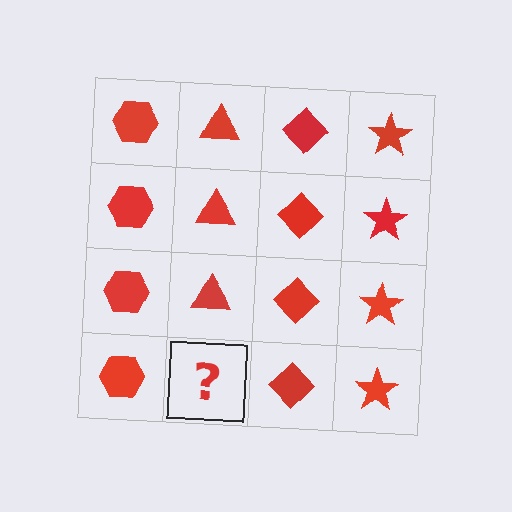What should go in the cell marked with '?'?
The missing cell should contain a red triangle.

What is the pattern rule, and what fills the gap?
The rule is that each column has a consistent shape. The gap should be filled with a red triangle.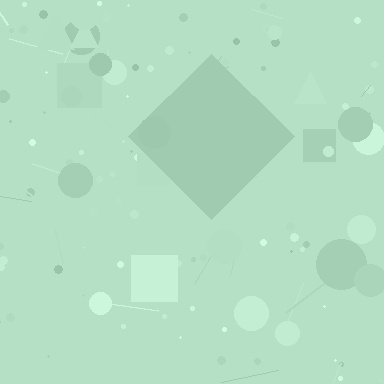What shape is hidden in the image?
A diamond is hidden in the image.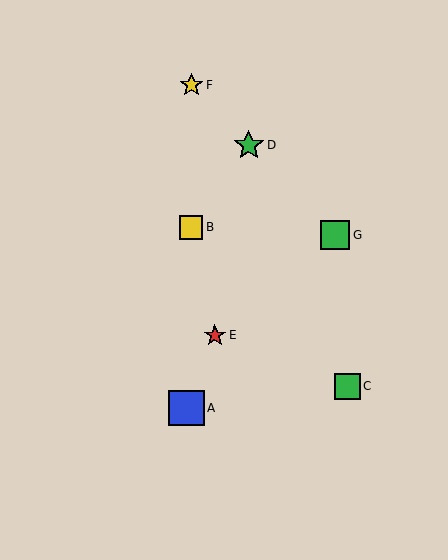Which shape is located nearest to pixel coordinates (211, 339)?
The red star (labeled E) at (215, 335) is nearest to that location.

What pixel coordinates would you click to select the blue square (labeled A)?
Click at (187, 408) to select the blue square A.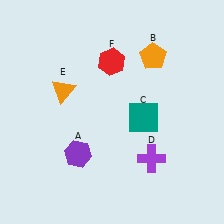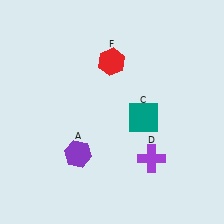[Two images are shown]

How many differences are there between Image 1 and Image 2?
There are 2 differences between the two images.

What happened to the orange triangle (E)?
The orange triangle (E) was removed in Image 2. It was in the top-left area of Image 1.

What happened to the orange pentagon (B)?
The orange pentagon (B) was removed in Image 2. It was in the top-right area of Image 1.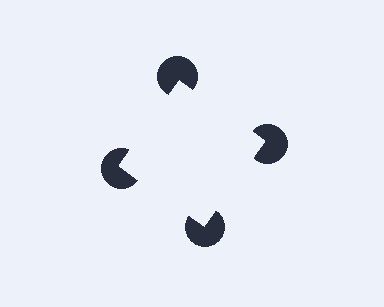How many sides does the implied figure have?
4 sides.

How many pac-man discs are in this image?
There are 4 — one at each vertex of the illusory square.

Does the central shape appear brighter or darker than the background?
It typically appears slightly brighter than the background, even though no actual brightness change is drawn.